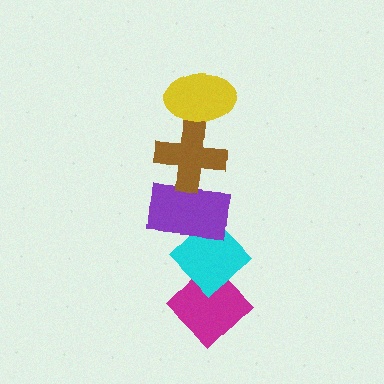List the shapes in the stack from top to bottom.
From top to bottom: the yellow ellipse, the brown cross, the purple rectangle, the cyan diamond, the magenta diamond.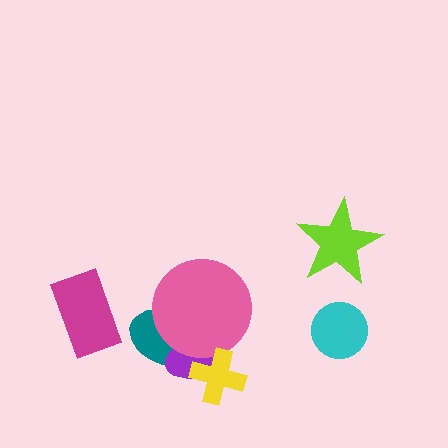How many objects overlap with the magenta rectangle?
0 objects overlap with the magenta rectangle.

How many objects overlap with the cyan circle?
0 objects overlap with the cyan circle.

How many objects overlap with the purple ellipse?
3 objects overlap with the purple ellipse.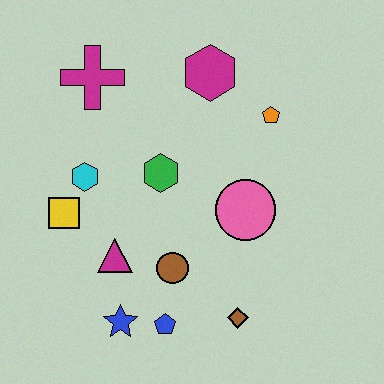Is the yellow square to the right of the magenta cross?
No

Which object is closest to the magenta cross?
The cyan hexagon is closest to the magenta cross.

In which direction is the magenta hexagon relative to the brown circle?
The magenta hexagon is above the brown circle.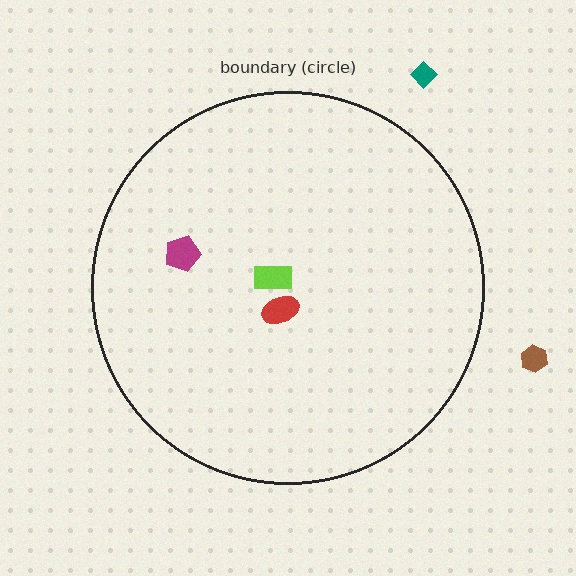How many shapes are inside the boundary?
3 inside, 2 outside.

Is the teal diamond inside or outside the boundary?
Outside.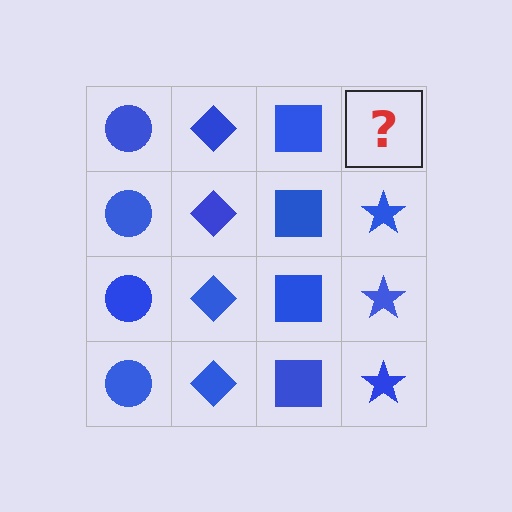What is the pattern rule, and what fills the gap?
The rule is that each column has a consistent shape. The gap should be filled with a blue star.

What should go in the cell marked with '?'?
The missing cell should contain a blue star.